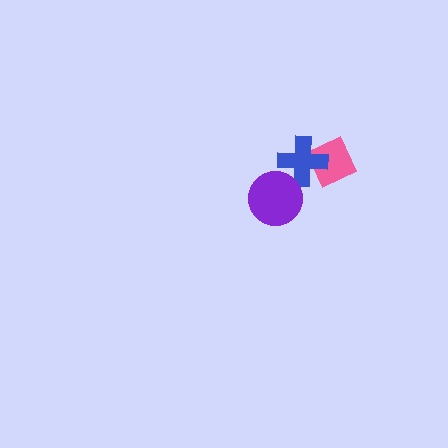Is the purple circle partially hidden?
No, no other shape covers it.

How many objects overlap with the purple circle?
1 object overlaps with the purple circle.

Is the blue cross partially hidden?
Yes, it is partially covered by another shape.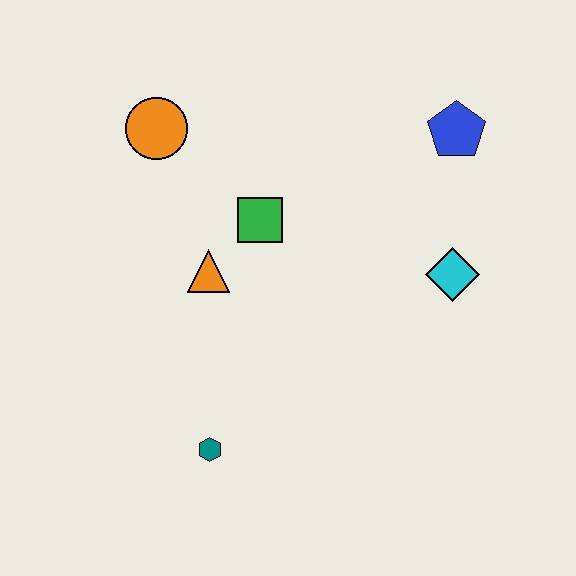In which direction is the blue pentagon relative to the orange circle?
The blue pentagon is to the right of the orange circle.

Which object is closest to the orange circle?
The green square is closest to the orange circle.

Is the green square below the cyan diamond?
No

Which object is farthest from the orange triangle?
The blue pentagon is farthest from the orange triangle.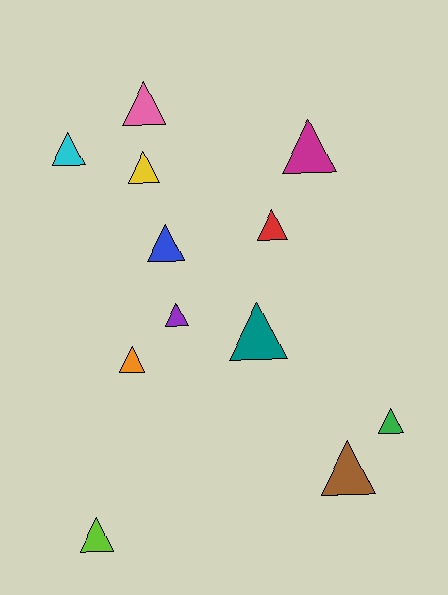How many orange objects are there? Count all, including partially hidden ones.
There is 1 orange object.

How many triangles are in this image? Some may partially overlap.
There are 12 triangles.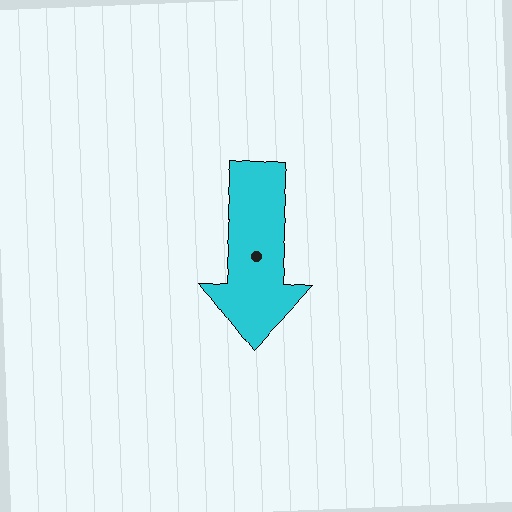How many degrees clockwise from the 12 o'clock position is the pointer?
Approximately 183 degrees.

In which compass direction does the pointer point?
South.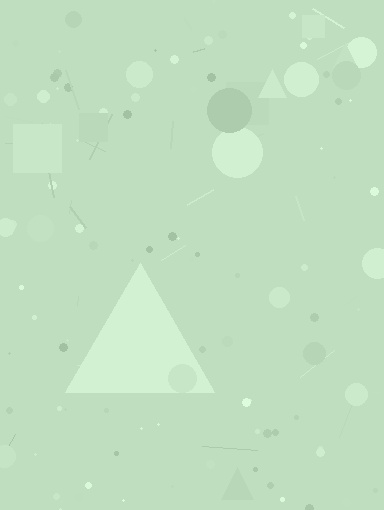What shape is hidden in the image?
A triangle is hidden in the image.